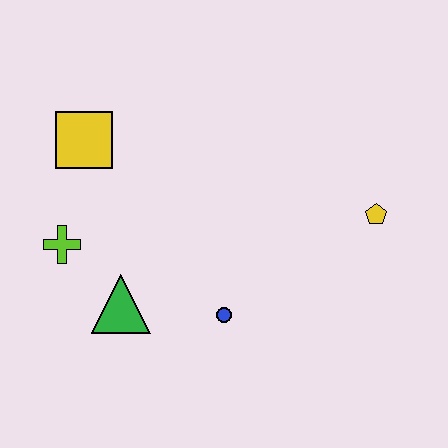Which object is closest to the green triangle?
The lime cross is closest to the green triangle.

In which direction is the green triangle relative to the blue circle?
The green triangle is to the left of the blue circle.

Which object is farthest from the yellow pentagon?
The lime cross is farthest from the yellow pentagon.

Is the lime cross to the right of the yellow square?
No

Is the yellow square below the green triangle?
No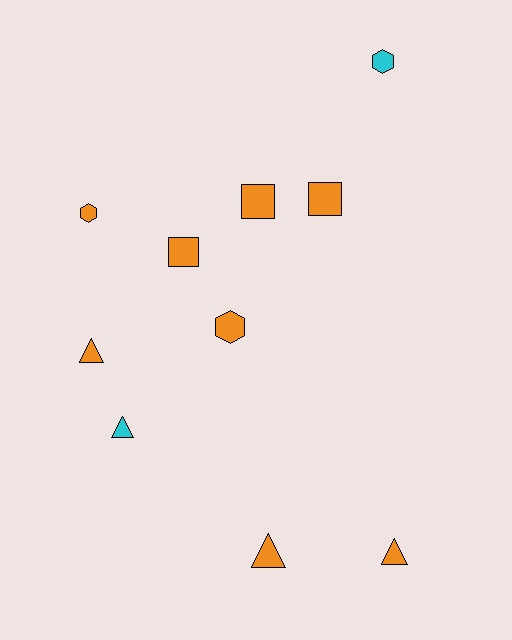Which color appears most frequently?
Orange, with 8 objects.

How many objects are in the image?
There are 10 objects.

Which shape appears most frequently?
Triangle, with 4 objects.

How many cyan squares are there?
There are no cyan squares.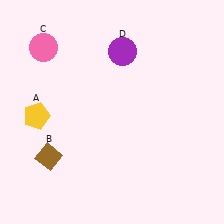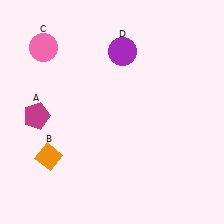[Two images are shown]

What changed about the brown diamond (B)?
In Image 1, B is brown. In Image 2, it changed to orange.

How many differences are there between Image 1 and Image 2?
There are 2 differences between the two images.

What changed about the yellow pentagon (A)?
In Image 1, A is yellow. In Image 2, it changed to magenta.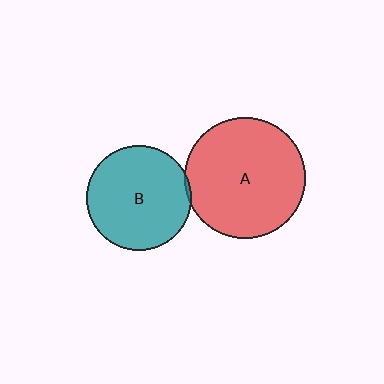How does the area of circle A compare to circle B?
Approximately 1.3 times.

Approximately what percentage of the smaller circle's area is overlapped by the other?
Approximately 5%.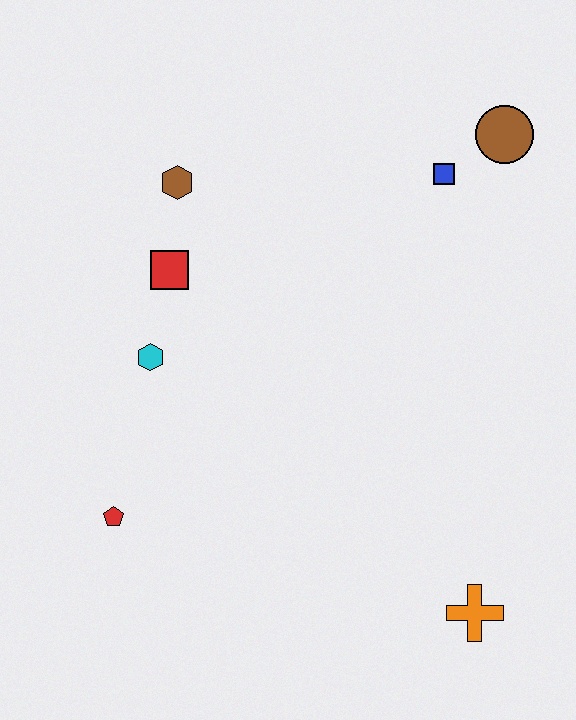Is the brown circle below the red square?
No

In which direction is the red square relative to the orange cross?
The red square is above the orange cross.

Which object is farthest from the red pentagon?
The brown circle is farthest from the red pentagon.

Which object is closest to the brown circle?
The blue square is closest to the brown circle.